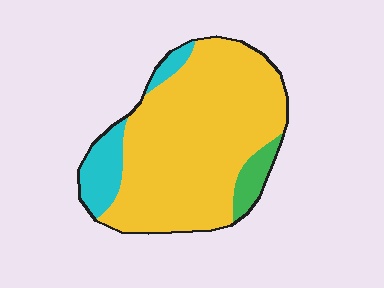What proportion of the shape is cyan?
Cyan takes up about one eighth (1/8) of the shape.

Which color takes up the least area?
Green, at roughly 5%.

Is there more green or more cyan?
Cyan.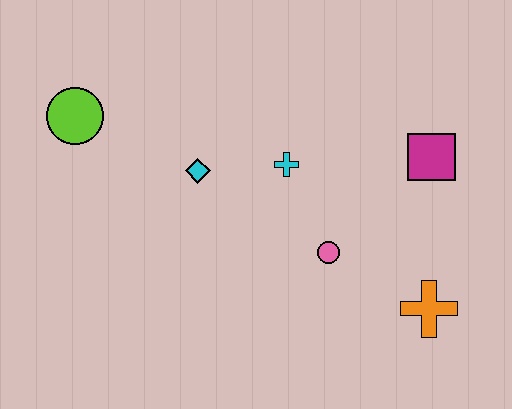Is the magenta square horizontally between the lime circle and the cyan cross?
No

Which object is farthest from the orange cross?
The lime circle is farthest from the orange cross.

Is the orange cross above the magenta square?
No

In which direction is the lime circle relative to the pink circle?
The lime circle is to the left of the pink circle.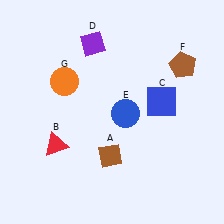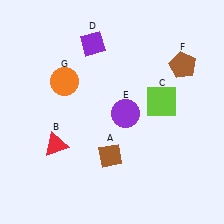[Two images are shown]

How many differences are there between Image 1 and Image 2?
There are 2 differences between the two images.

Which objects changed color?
C changed from blue to lime. E changed from blue to purple.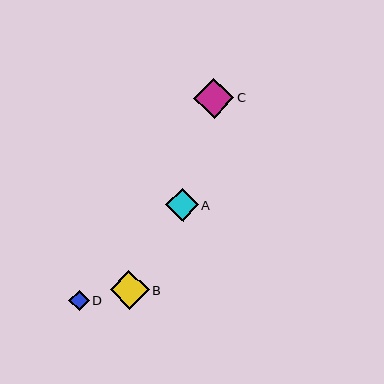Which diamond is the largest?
Diamond C is the largest with a size of approximately 40 pixels.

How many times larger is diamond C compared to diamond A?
Diamond C is approximately 1.2 times the size of diamond A.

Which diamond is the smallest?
Diamond D is the smallest with a size of approximately 20 pixels.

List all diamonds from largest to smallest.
From largest to smallest: C, B, A, D.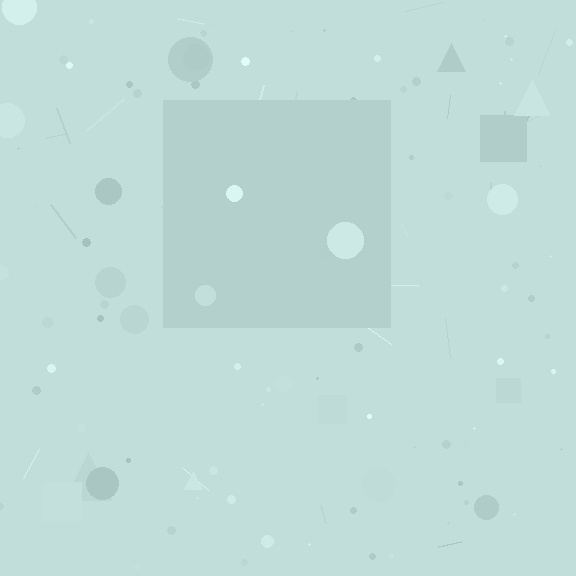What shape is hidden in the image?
A square is hidden in the image.